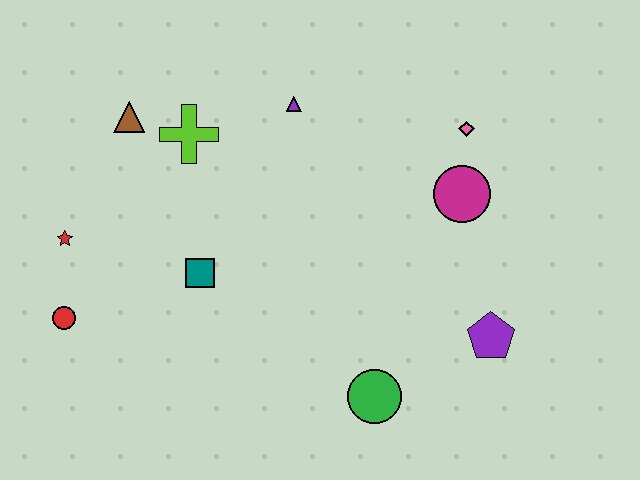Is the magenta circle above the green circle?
Yes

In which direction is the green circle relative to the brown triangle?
The green circle is below the brown triangle.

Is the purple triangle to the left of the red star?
No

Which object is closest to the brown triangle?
The lime cross is closest to the brown triangle.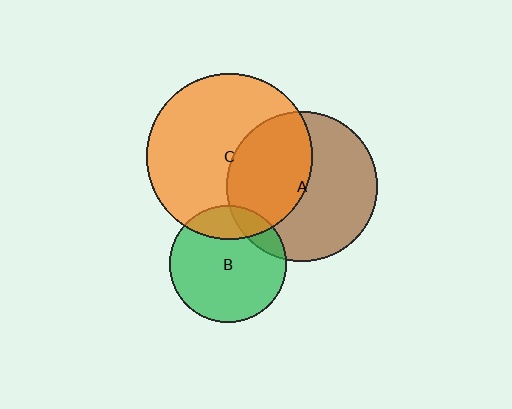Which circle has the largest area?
Circle C (orange).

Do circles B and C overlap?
Yes.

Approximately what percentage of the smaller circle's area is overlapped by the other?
Approximately 20%.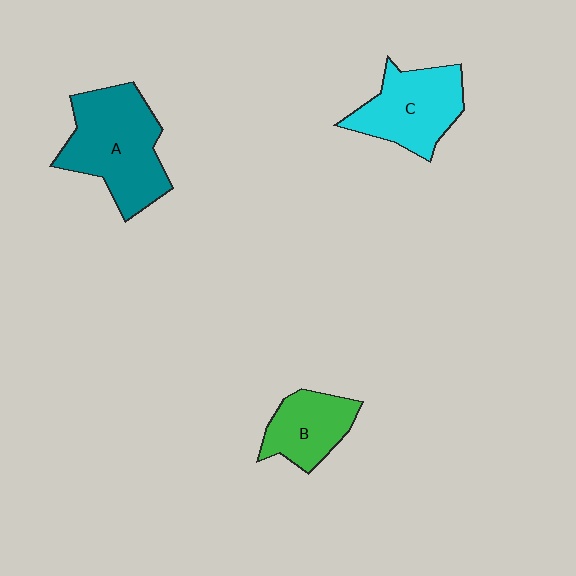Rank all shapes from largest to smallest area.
From largest to smallest: A (teal), C (cyan), B (green).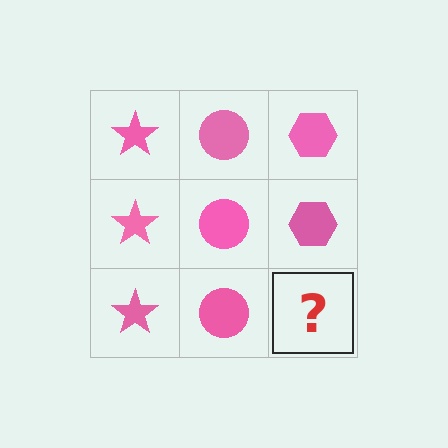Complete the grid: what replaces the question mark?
The question mark should be replaced with a pink hexagon.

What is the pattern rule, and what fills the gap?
The rule is that each column has a consistent shape. The gap should be filled with a pink hexagon.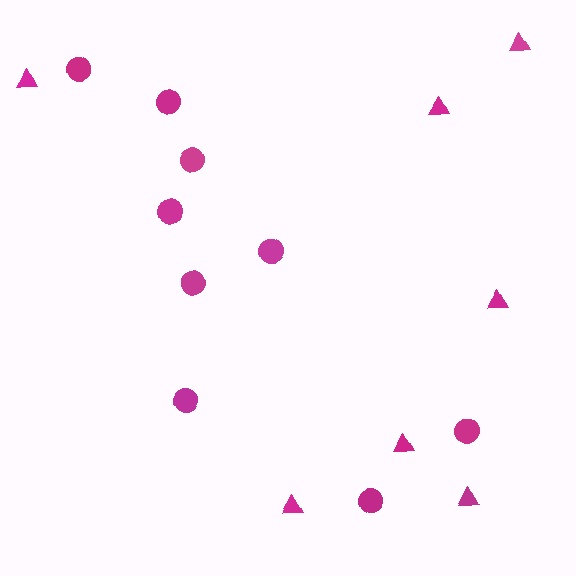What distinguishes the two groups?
There are 2 groups: one group of triangles (7) and one group of circles (9).